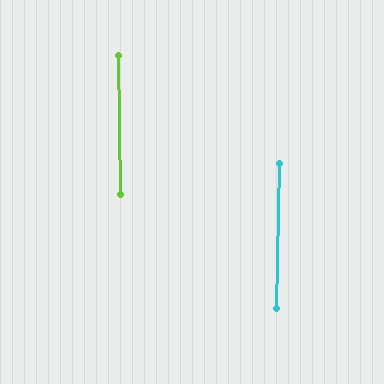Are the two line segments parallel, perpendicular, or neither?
Parallel — their directions differ by only 1.8°.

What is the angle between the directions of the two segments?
Approximately 2 degrees.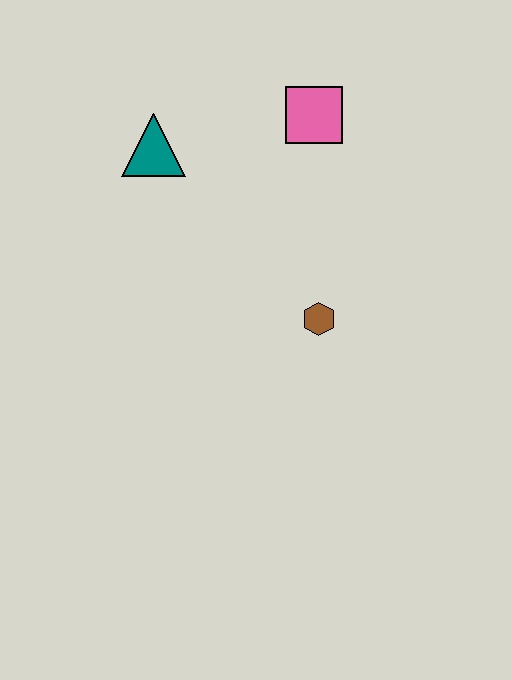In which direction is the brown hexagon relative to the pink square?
The brown hexagon is below the pink square.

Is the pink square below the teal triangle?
No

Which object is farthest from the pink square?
The brown hexagon is farthest from the pink square.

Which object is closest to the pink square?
The teal triangle is closest to the pink square.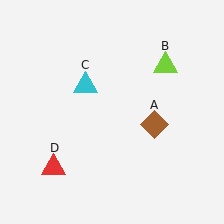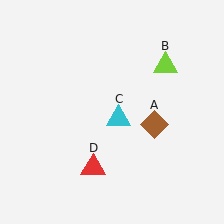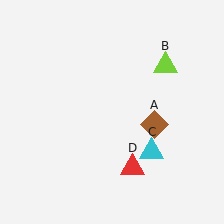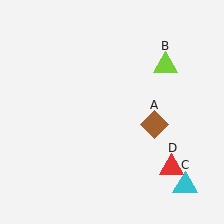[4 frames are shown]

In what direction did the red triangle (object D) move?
The red triangle (object D) moved right.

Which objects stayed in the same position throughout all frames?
Brown diamond (object A) and lime triangle (object B) remained stationary.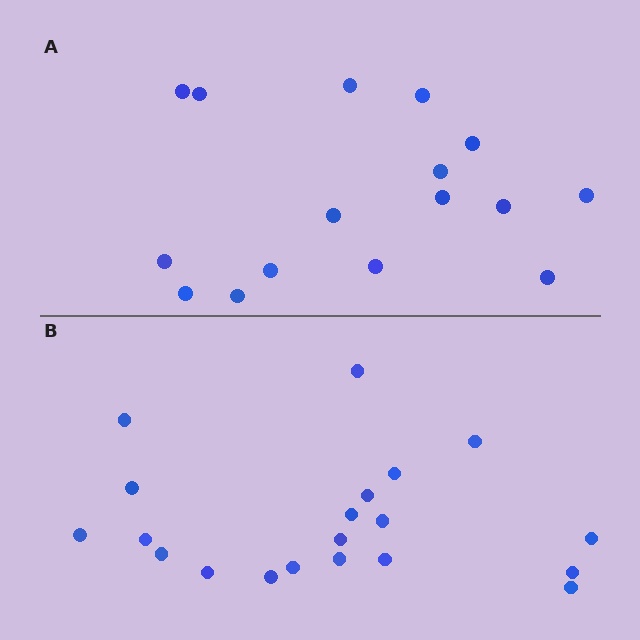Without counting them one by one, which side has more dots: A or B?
Region B (the bottom region) has more dots.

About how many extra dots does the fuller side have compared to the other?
Region B has about 4 more dots than region A.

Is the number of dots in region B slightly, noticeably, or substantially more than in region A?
Region B has noticeably more, but not dramatically so. The ratio is roughly 1.2 to 1.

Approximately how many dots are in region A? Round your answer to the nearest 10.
About 20 dots. (The exact count is 16, which rounds to 20.)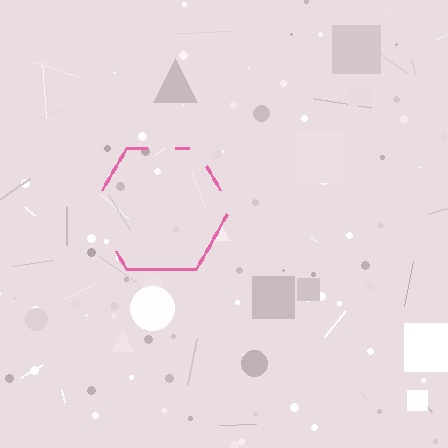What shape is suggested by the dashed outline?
The dashed outline suggests a hexagon.